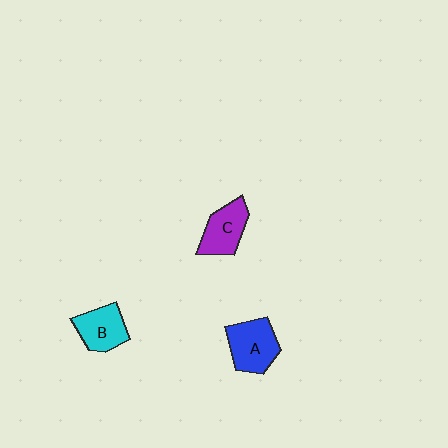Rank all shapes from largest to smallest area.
From largest to smallest: A (blue), C (purple), B (cyan).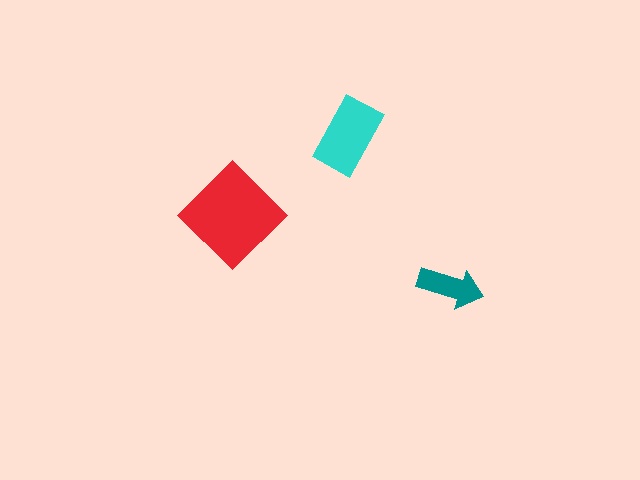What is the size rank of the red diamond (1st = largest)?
1st.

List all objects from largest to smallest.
The red diamond, the cyan rectangle, the teal arrow.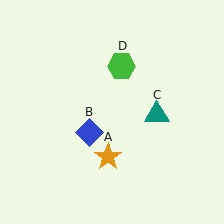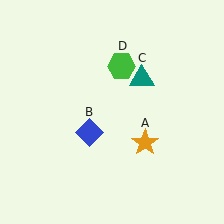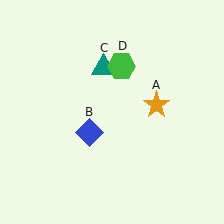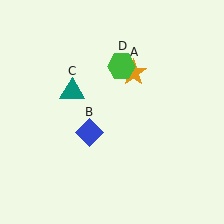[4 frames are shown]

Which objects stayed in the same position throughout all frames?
Blue diamond (object B) and green hexagon (object D) remained stationary.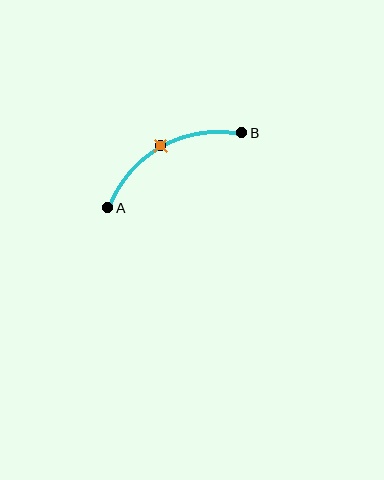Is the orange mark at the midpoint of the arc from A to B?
Yes. The orange mark lies on the arc at equal arc-length from both A and B — it is the arc midpoint.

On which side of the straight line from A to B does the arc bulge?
The arc bulges above the straight line connecting A and B.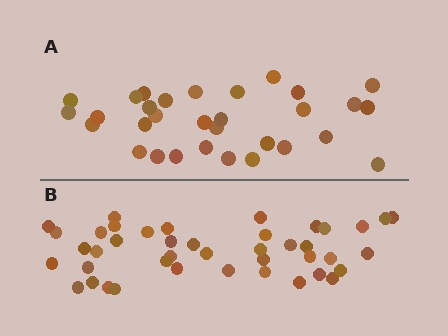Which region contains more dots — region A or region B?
Region B (the bottom region) has more dots.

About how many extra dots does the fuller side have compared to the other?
Region B has roughly 12 or so more dots than region A.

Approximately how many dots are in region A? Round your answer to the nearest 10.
About 30 dots. (The exact count is 31, which rounds to 30.)